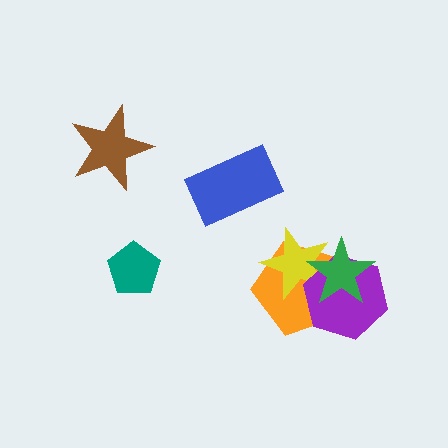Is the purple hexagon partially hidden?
Yes, it is partially covered by another shape.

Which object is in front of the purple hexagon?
The green star is in front of the purple hexagon.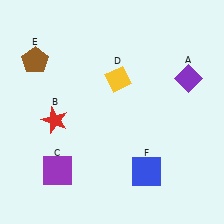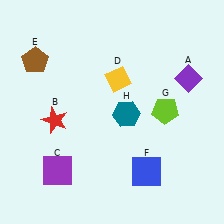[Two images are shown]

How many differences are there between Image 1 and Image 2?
There are 2 differences between the two images.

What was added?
A lime pentagon (G), a teal hexagon (H) were added in Image 2.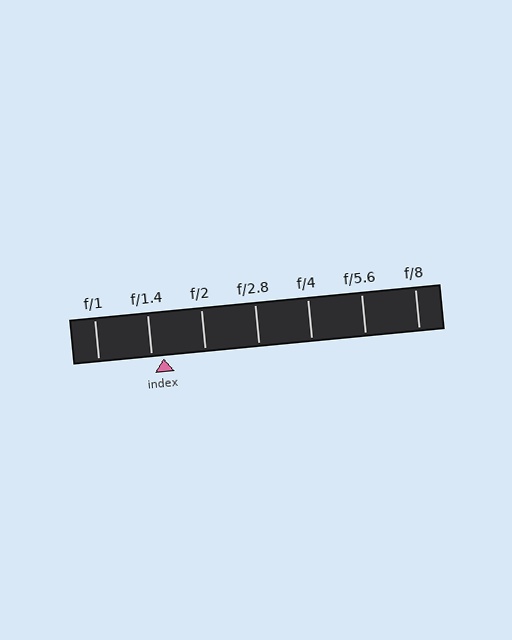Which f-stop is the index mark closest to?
The index mark is closest to f/1.4.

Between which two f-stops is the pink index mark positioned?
The index mark is between f/1.4 and f/2.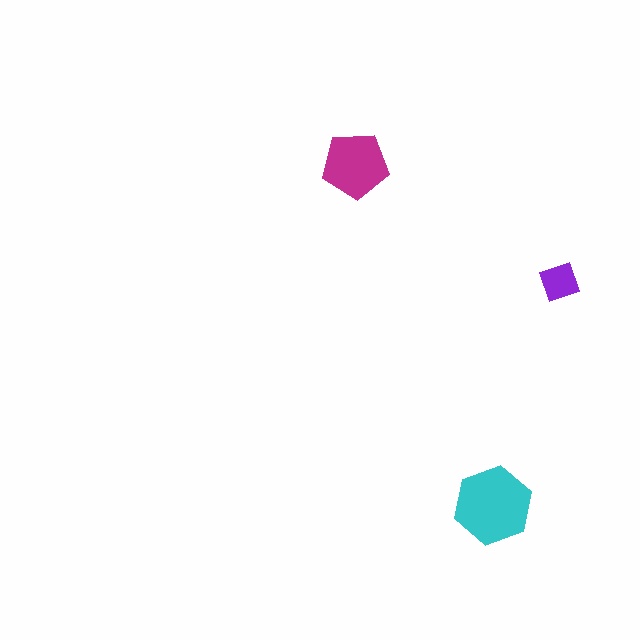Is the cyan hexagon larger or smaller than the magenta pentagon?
Larger.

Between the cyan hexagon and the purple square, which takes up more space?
The cyan hexagon.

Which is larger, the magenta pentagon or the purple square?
The magenta pentagon.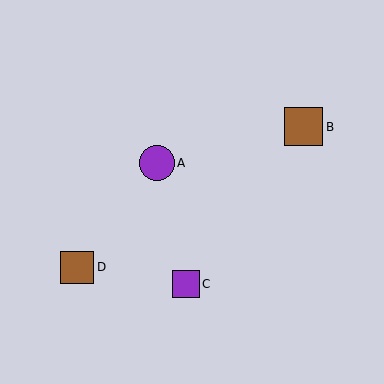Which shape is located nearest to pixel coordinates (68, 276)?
The brown square (labeled D) at (77, 267) is nearest to that location.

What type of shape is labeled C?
Shape C is a purple square.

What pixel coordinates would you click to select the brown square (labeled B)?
Click at (304, 127) to select the brown square B.